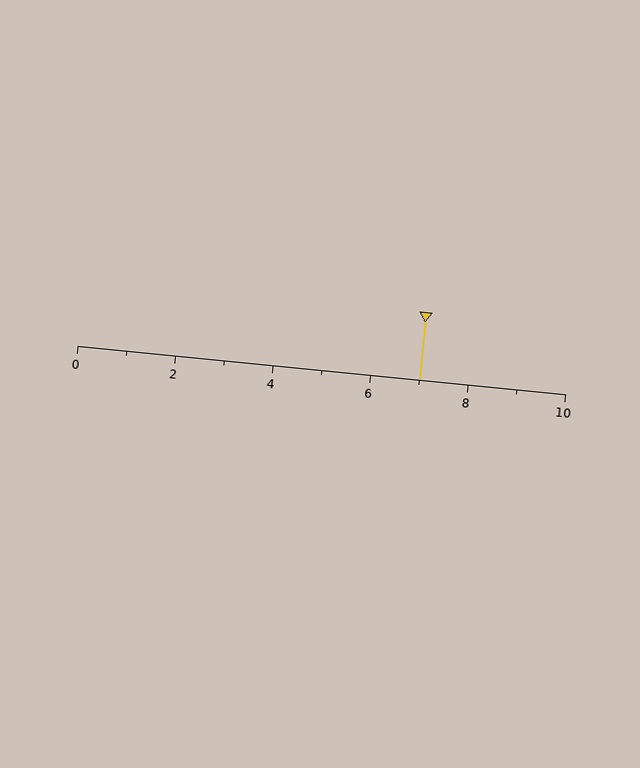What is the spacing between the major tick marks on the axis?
The major ticks are spaced 2 apart.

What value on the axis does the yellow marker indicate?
The marker indicates approximately 7.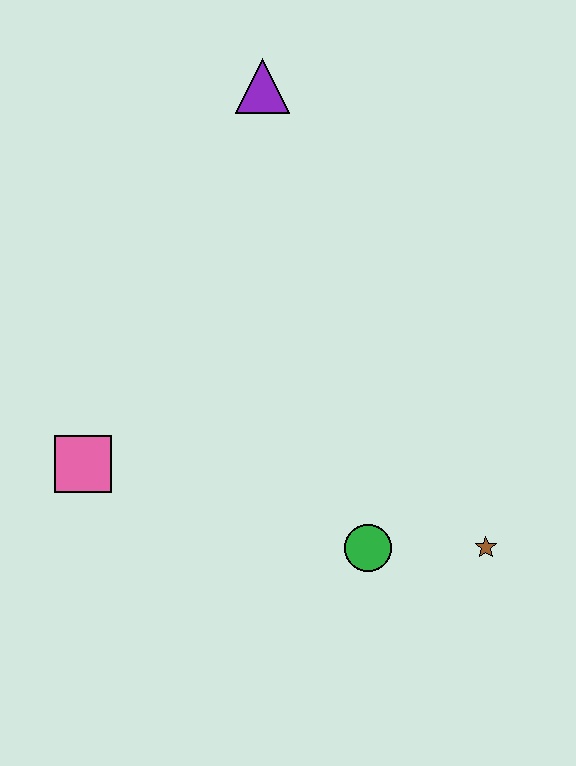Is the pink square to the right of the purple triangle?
No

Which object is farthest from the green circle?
The purple triangle is farthest from the green circle.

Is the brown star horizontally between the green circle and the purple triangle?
No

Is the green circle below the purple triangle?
Yes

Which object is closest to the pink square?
The green circle is closest to the pink square.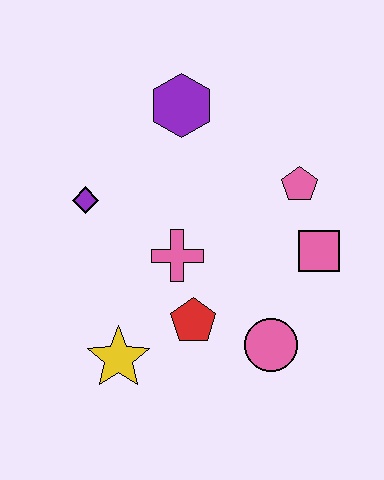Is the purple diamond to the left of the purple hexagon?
Yes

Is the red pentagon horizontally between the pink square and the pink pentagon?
No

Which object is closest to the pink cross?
The red pentagon is closest to the pink cross.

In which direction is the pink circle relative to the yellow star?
The pink circle is to the right of the yellow star.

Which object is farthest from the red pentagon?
The purple hexagon is farthest from the red pentagon.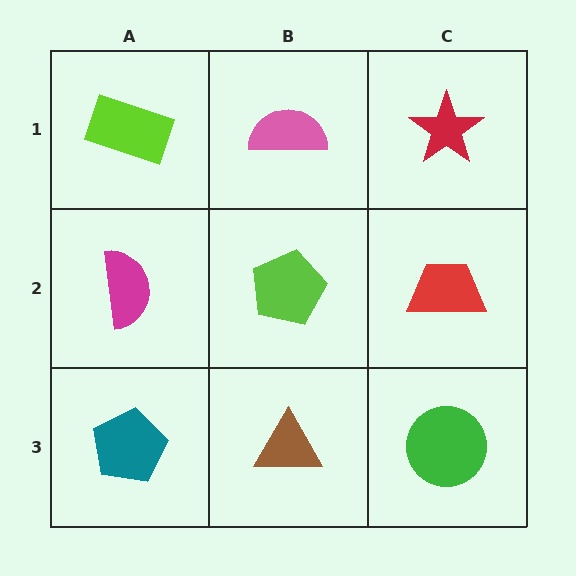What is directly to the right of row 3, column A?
A brown triangle.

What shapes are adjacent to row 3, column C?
A red trapezoid (row 2, column C), a brown triangle (row 3, column B).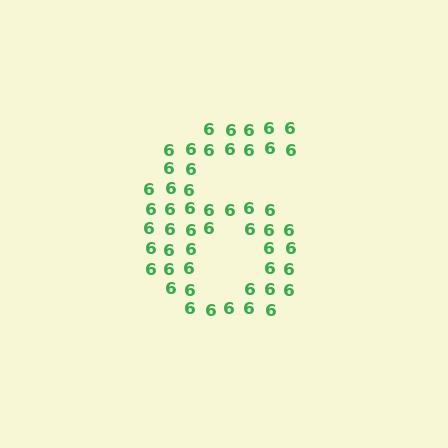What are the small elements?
The small elements are digit 6's.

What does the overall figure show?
The overall figure shows the digit 6.